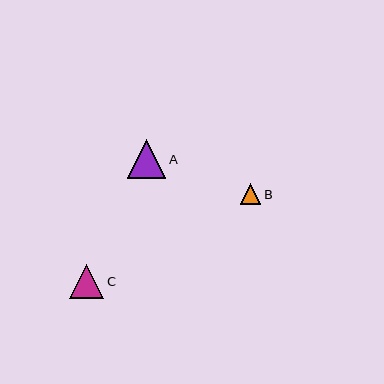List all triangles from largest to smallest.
From largest to smallest: A, C, B.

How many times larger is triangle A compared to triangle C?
Triangle A is approximately 1.1 times the size of triangle C.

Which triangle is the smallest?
Triangle B is the smallest with a size of approximately 20 pixels.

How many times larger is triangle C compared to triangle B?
Triangle C is approximately 1.7 times the size of triangle B.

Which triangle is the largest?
Triangle A is the largest with a size of approximately 39 pixels.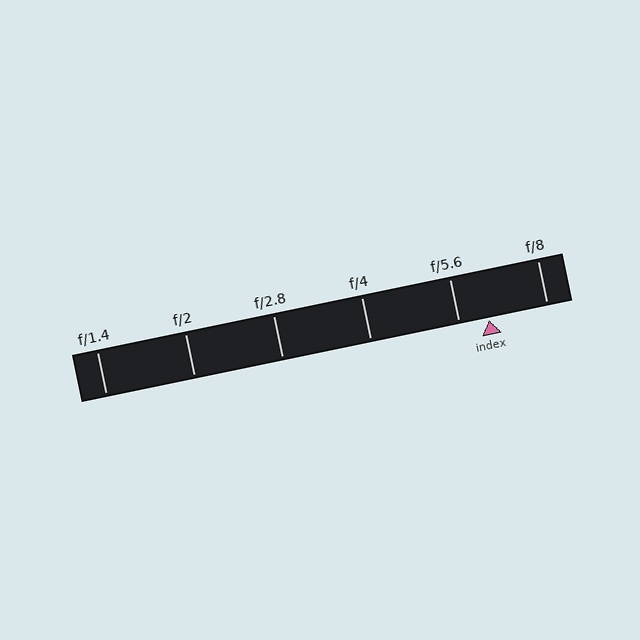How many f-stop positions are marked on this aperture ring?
There are 6 f-stop positions marked.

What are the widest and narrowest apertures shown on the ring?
The widest aperture shown is f/1.4 and the narrowest is f/8.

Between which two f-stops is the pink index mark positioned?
The index mark is between f/5.6 and f/8.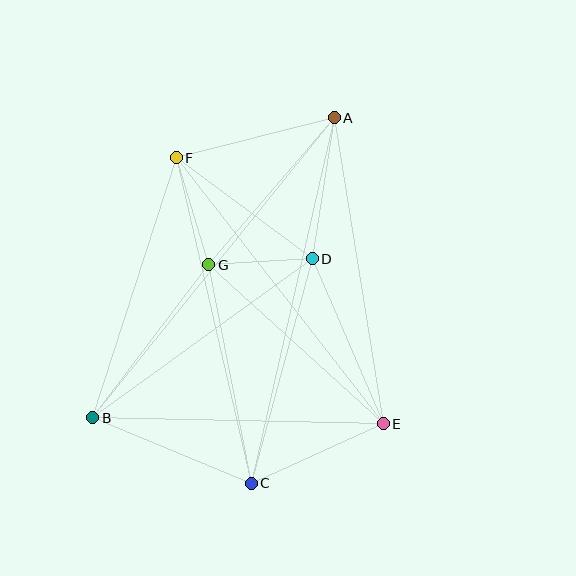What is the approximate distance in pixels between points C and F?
The distance between C and F is approximately 334 pixels.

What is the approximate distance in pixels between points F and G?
The distance between F and G is approximately 112 pixels.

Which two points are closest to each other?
Points D and G are closest to each other.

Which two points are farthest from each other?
Points A and B are farthest from each other.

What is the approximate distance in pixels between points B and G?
The distance between B and G is approximately 192 pixels.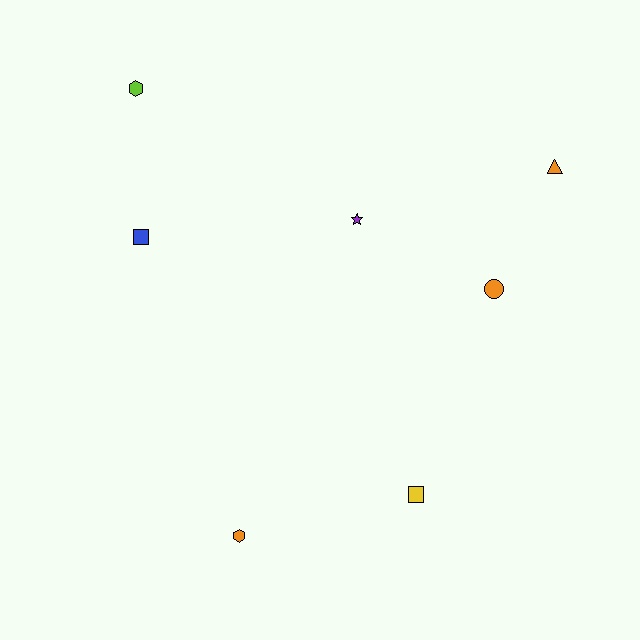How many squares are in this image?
There are 2 squares.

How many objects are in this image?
There are 7 objects.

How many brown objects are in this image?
There are no brown objects.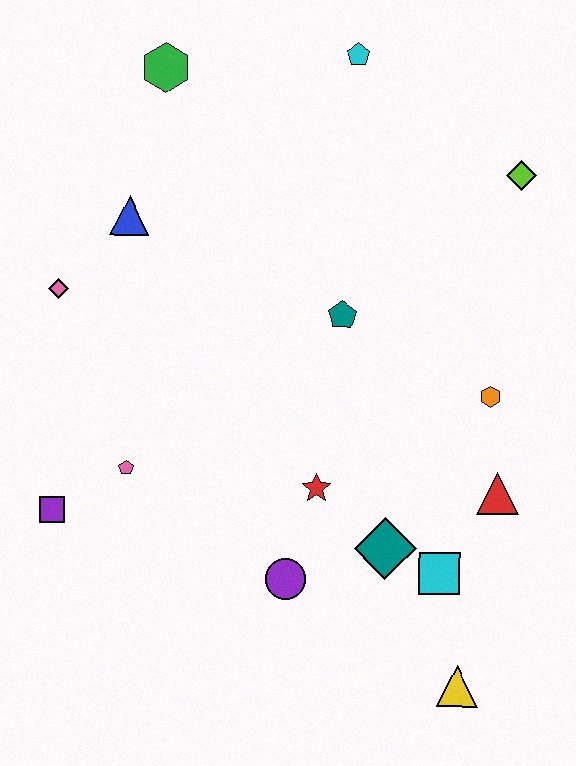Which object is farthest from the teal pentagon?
The yellow triangle is farthest from the teal pentagon.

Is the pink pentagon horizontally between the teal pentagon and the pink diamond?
Yes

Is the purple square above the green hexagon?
No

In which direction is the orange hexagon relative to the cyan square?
The orange hexagon is above the cyan square.